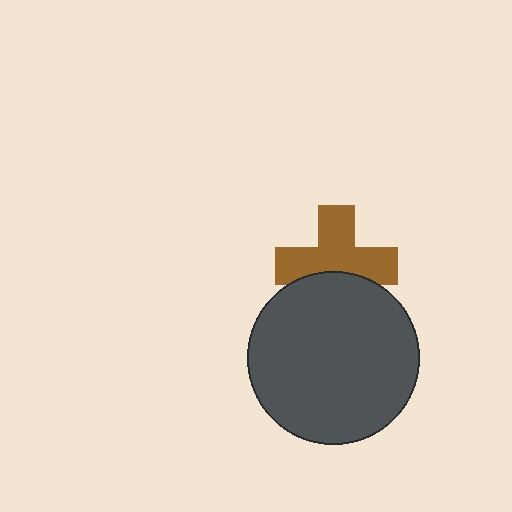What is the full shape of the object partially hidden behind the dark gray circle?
The partially hidden object is a brown cross.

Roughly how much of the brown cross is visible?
Most of it is visible (roughly 68%).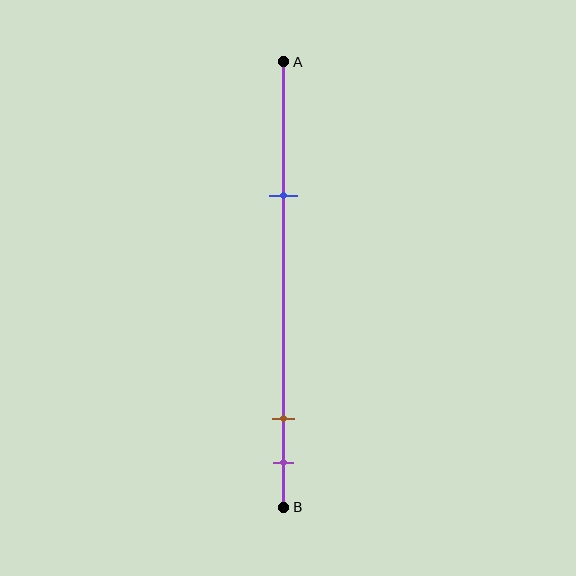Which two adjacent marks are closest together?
The brown and purple marks are the closest adjacent pair.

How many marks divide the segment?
There are 3 marks dividing the segment.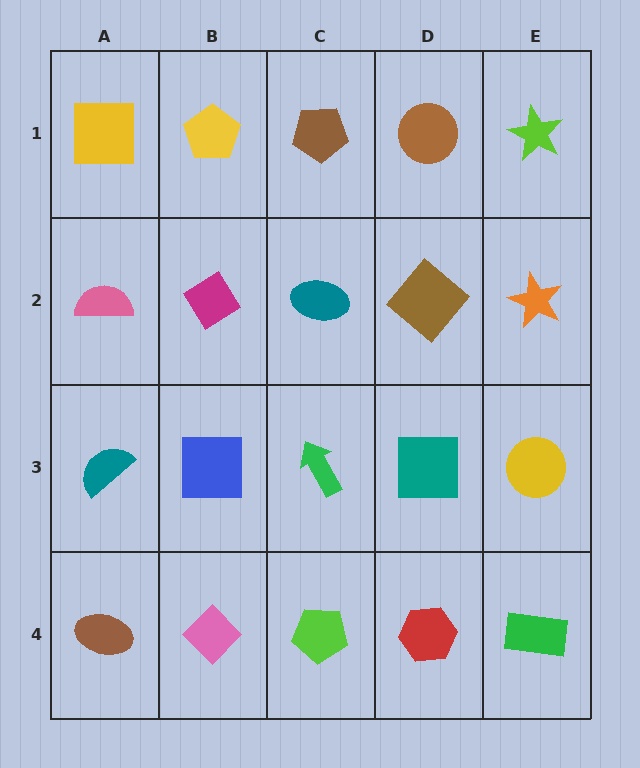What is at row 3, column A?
A teal semicircle.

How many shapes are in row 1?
5 shapes.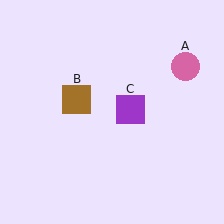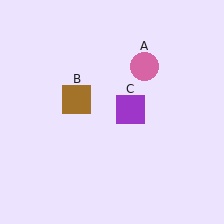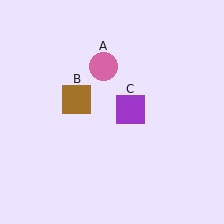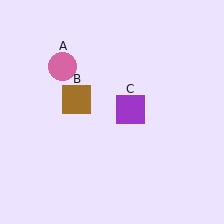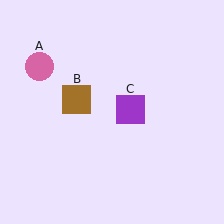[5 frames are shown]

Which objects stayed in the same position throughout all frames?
Brown square (object B) and purple square (object C) remained stationary.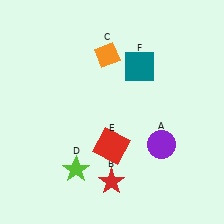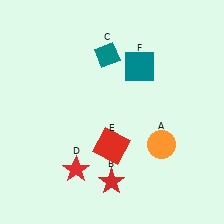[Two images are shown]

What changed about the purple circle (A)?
In Image 1, A is purple. In Image 2, it changed to orange.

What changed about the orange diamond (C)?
In Image 1, C is orange. In Image 2, it changed to teal.